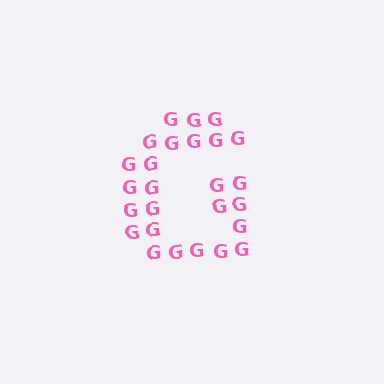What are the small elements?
The small elements are letter G's.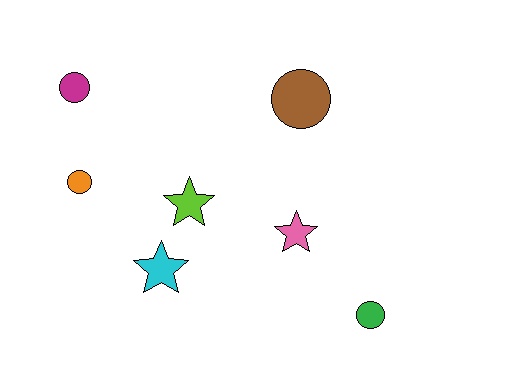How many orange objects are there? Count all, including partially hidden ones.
There is 1 orange object.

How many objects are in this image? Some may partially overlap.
There are 7 objects.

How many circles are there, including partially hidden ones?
There are 4 circles.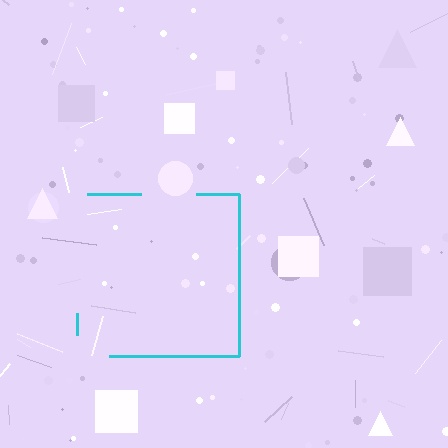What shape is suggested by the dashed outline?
The dashed outline suggests a square.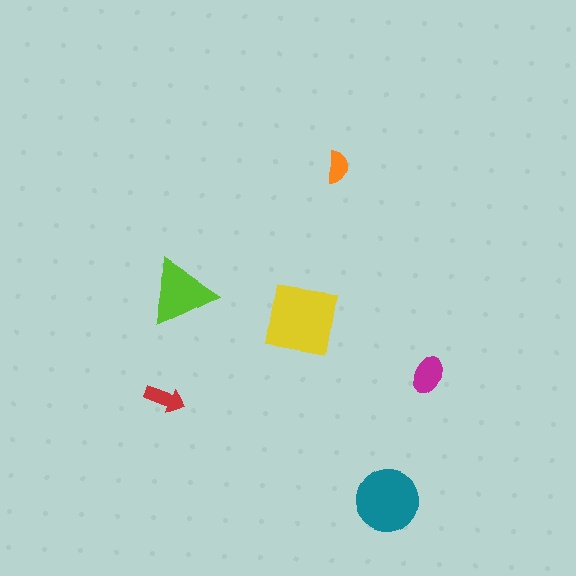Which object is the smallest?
The orange semicircle.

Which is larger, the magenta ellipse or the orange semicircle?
The magenta ellipse.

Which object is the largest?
The yellow square.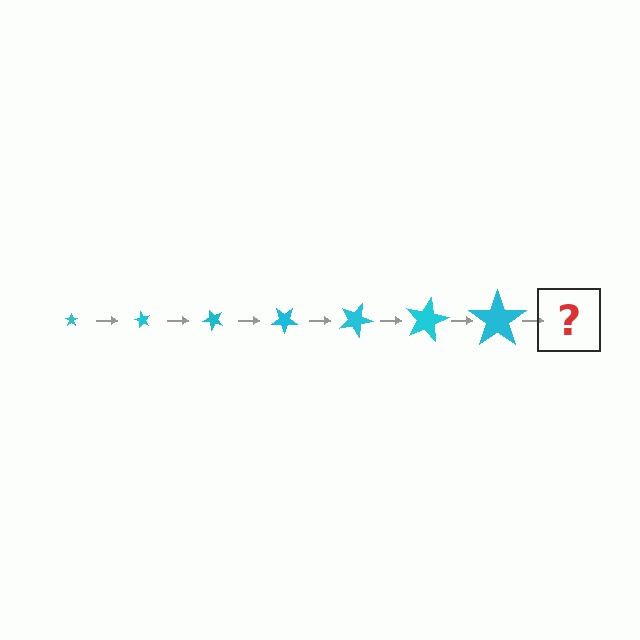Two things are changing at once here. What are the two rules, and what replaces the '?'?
The two rules are that the star grows larger each step and it rotates 60 degrees each step. The '?' should be a star, larger than the previous one and rotated 420 degrees from the start.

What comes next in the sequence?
The next element should be a star, larger than the previous one and rotated 420 degrees from the start.